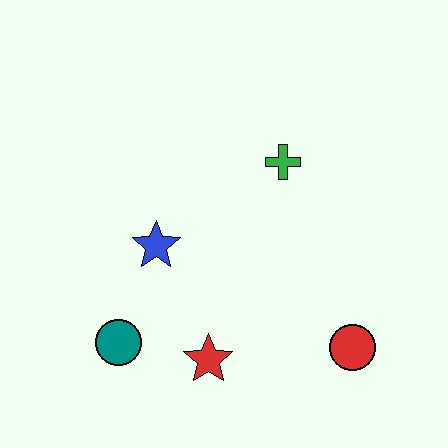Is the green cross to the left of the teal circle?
No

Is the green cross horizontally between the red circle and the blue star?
Yes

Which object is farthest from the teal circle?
The green cross is farthest from the teal circle.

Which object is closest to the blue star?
The teal circle is closest to the blue star.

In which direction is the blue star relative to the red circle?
The blue star is to the left of the red circle.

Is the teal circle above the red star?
Yes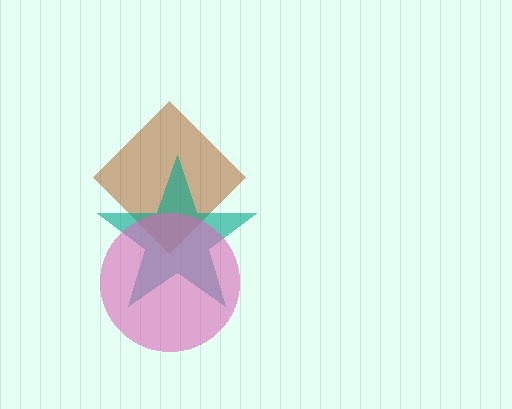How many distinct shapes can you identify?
There are 3 distinct shapes: a brown diamond, a teal star, a pink circle.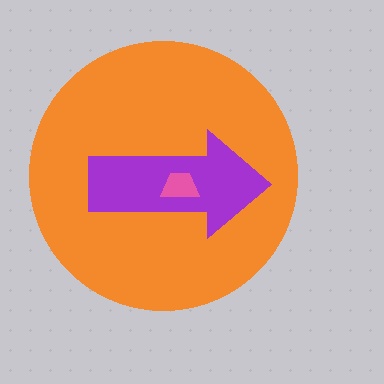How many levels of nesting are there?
3.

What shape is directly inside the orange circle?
The purple arrow.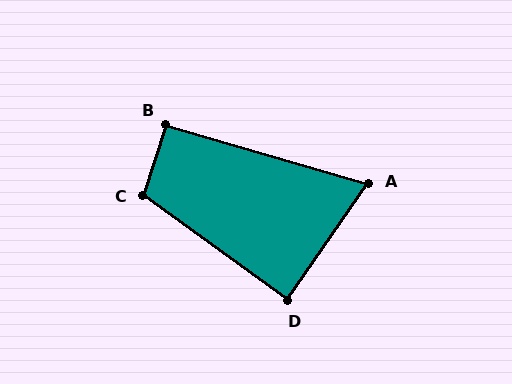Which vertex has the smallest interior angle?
A, at approximately 71 degrees.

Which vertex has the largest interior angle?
C, at approximately 109 degrees.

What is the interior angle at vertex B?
Approximately 91 degrees (approximately right).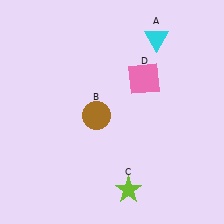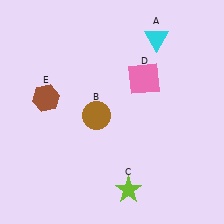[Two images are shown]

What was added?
A brown hexagon (E) was added in Image 2.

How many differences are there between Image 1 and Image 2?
There is 1 difference between the two images.